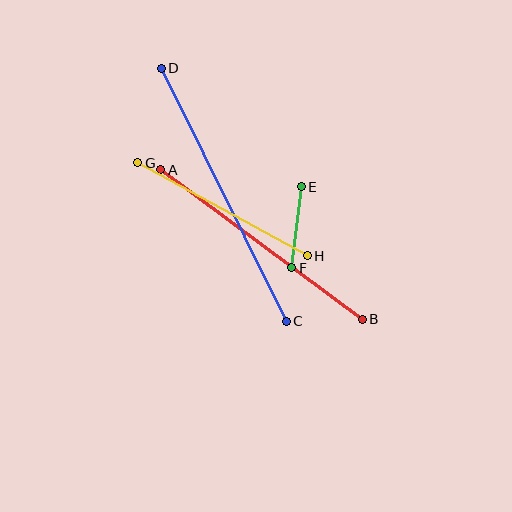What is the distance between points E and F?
The distance is approximately 82 pixels.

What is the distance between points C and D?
The distance is approximately 282 pixels.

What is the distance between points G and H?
The distance is approximately 193 pixels.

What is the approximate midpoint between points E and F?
The midpoint is at approximately (297, 227) pixels.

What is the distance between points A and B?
The distance is approximately 251 pixels.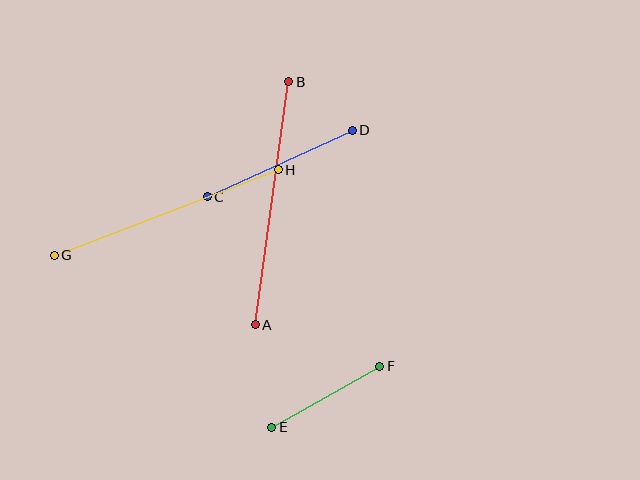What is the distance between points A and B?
The distance is approximately 245 pixels.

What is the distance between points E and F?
The distance is approximately 124 pixels.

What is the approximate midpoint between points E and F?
The midpoint is at approximately (326, 397) pixels.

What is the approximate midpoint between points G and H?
The midpoint is at approximately (166, 212) pixels.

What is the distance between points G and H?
The distance is approximately 240 pixels.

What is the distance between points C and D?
The distance is approximately 159 pixels.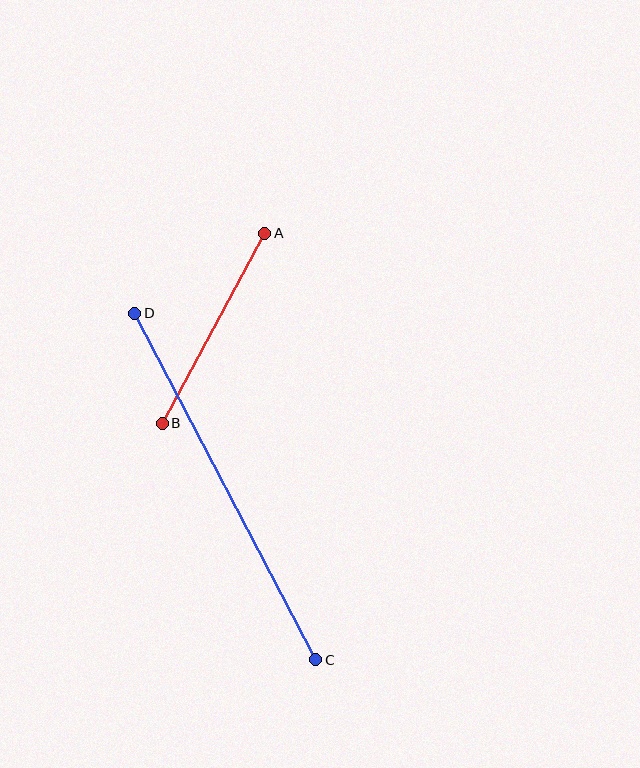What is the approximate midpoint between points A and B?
The midpoint is at approximately (213, 328) pixels.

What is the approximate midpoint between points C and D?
The midpoint is at approximately (225, 487) pixels.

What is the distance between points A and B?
The distance is approximately 215 pixels.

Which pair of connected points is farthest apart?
Points C and D are farthest apart.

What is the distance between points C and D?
The distance is approximately 391 pixels.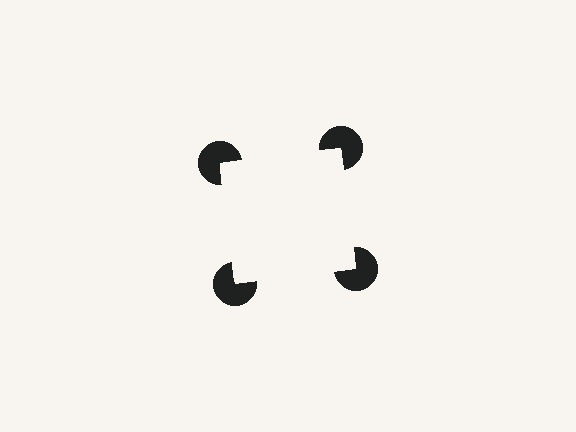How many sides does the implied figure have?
4 sides.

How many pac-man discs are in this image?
There are 4 — one at each vertex of the illusory square.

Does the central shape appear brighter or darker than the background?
It typically appears slightly brighter than the background, even though no actual brightness change is drawn.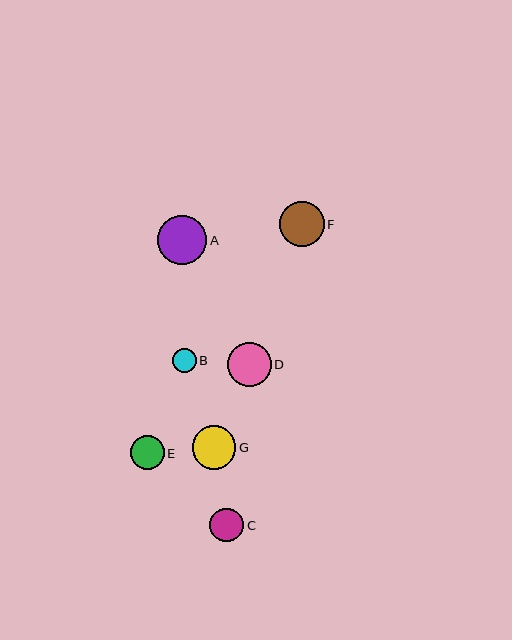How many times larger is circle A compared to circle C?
Circle A is approximately 1.5 times the size of circle C.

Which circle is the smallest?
Circle B is the smallest with a size of approximately 24 pixels.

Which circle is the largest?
Circle A is the largest with a size of approximately 49 pixels.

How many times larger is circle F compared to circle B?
Circle F is approximately 1.9 times the size of circle B.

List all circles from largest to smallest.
From largest to smallest: A, F, D, G, E, C, B.